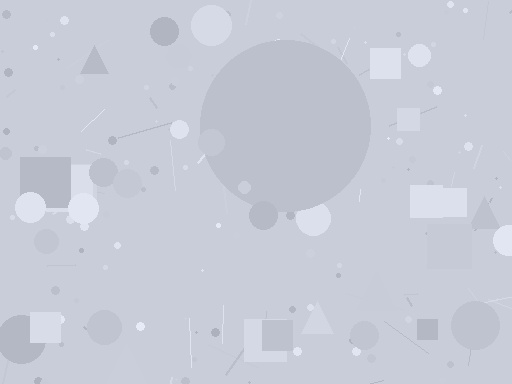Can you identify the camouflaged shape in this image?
The camouflaged shape is a circle.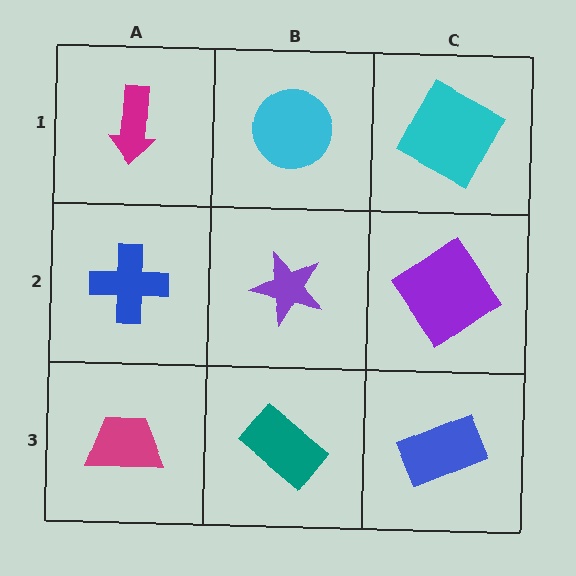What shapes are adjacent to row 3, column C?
A purple diamond (row 2, column C), a teal rectangle (row 3, column B).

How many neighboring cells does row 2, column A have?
3.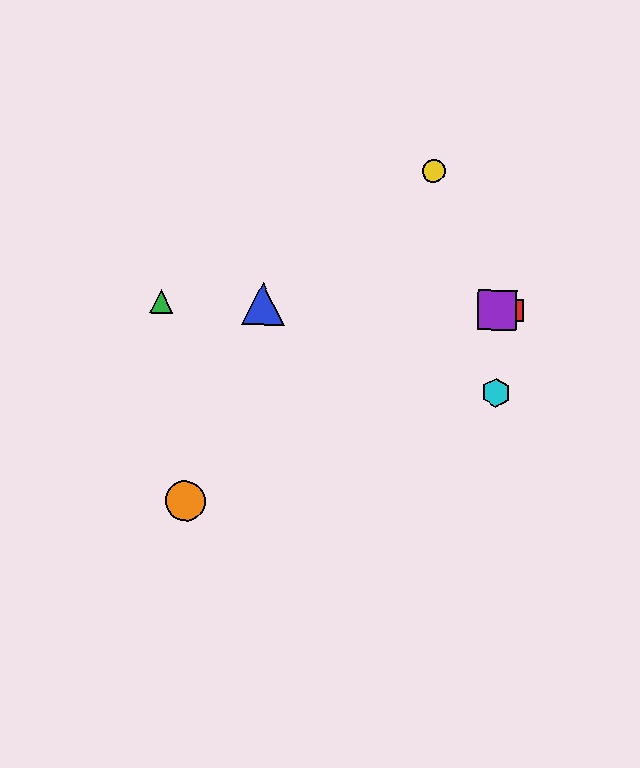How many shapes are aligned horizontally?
4 shapes (the red square, the blue triangle, the green triangle, the purple square) are aligned horizontally.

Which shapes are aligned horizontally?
The red square, the blue triangle, the green triangle, the purple square are aligned horizontally.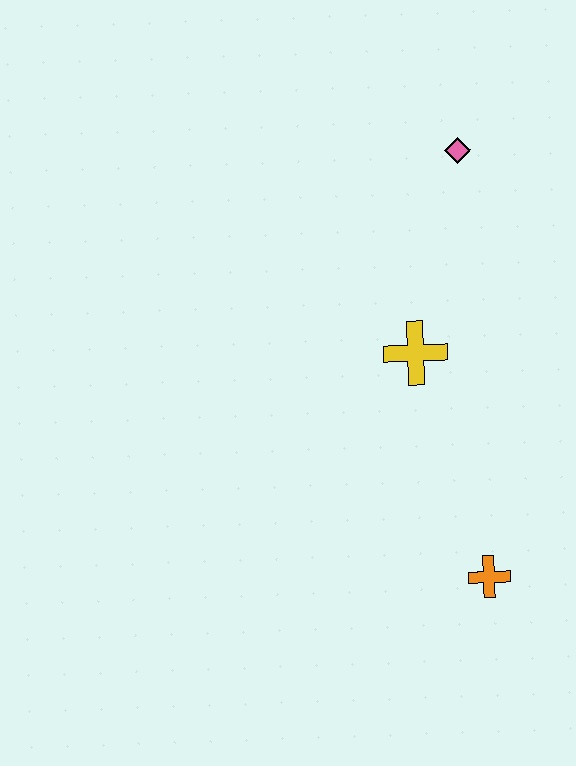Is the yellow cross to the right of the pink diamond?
No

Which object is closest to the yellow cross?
The pink diamond is closest to the yellow cross.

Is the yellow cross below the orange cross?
No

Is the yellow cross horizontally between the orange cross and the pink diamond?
No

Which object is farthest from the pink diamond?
The orange cross is farthest from the pink diamond.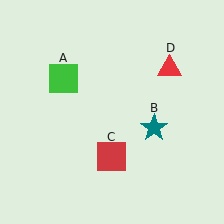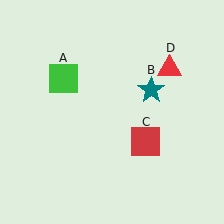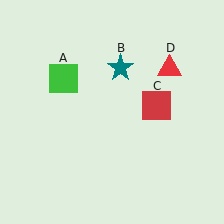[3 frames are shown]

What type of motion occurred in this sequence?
The teal star (object B), red square (object C) rotated counterclockwise around the center of the scene.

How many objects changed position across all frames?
2 objects changed position: teal star (object B), red square (object C).